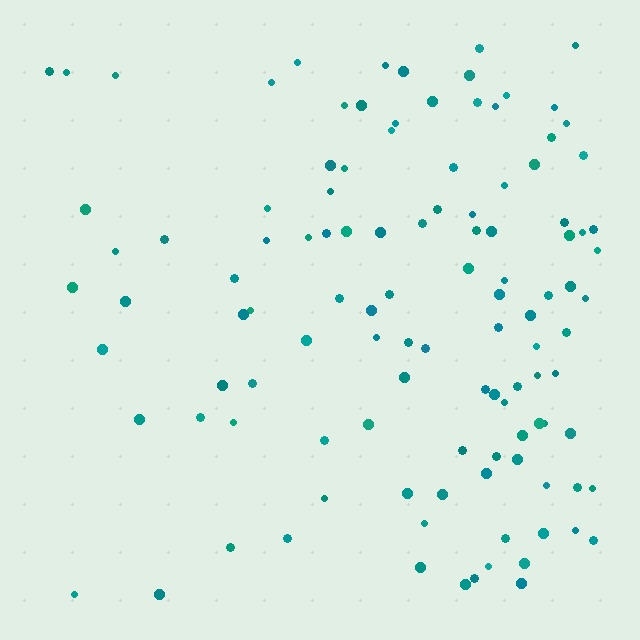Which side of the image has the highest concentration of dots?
The right.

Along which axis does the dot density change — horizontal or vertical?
Horizontal.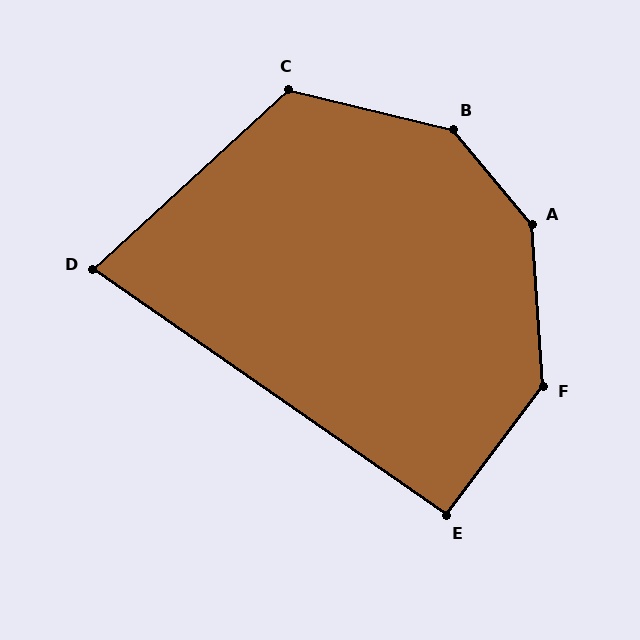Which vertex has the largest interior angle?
A, at approximately 144 degrees.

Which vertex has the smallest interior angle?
D, at approximately 77 degrees.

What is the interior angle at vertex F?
Approximately 139 degrees (obtuse).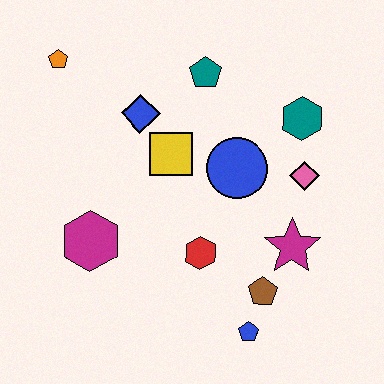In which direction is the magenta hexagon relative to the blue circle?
The magenta hexagon is to the left of the blue circle.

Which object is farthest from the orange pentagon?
The blue pentagon is farthest from the orange pentagon.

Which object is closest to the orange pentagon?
The blue diamond is closest to the orange pentagon.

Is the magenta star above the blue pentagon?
Yes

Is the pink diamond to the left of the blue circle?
No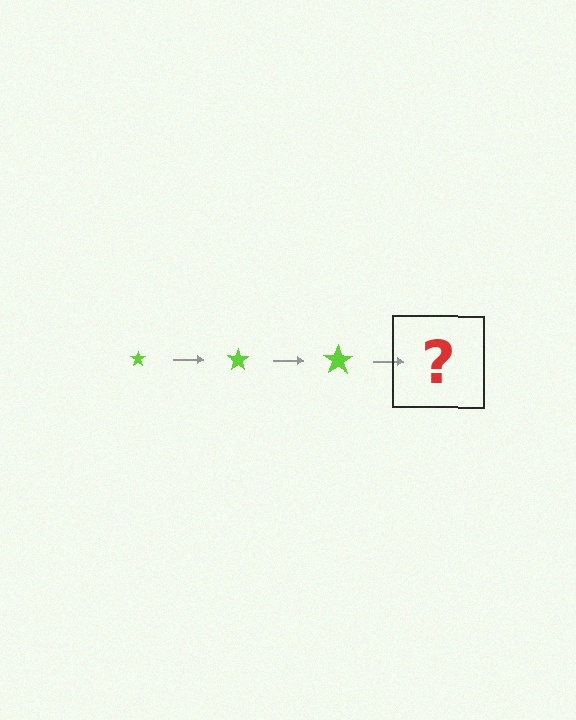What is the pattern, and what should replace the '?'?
The pattern is that the star gets progressively larger each step. The '?' should be a lime star, larger than the previous one.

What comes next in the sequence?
The next element should be a lime star, larger than the previous one.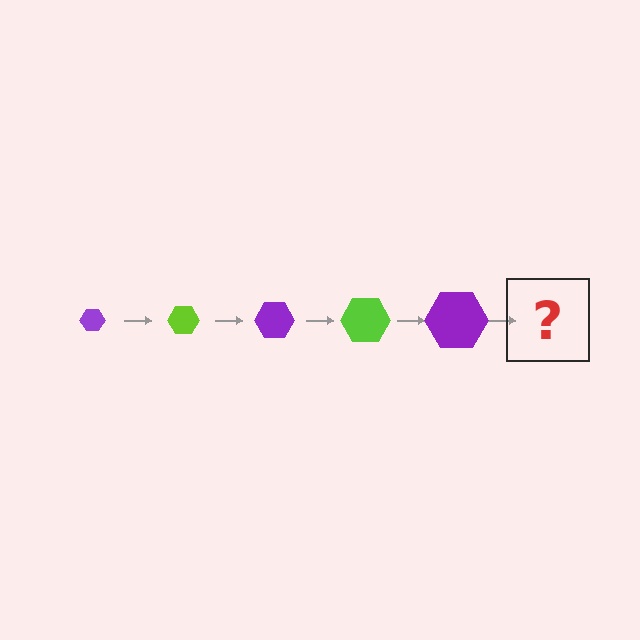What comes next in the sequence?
The next element should be a lime hexagon, larger than the previous one.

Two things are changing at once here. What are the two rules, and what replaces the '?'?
The two rules are that the hexagon grows larger each step and the color cycles through purple and lime. The '?' should be a lime hexagon, larger than the previous one.